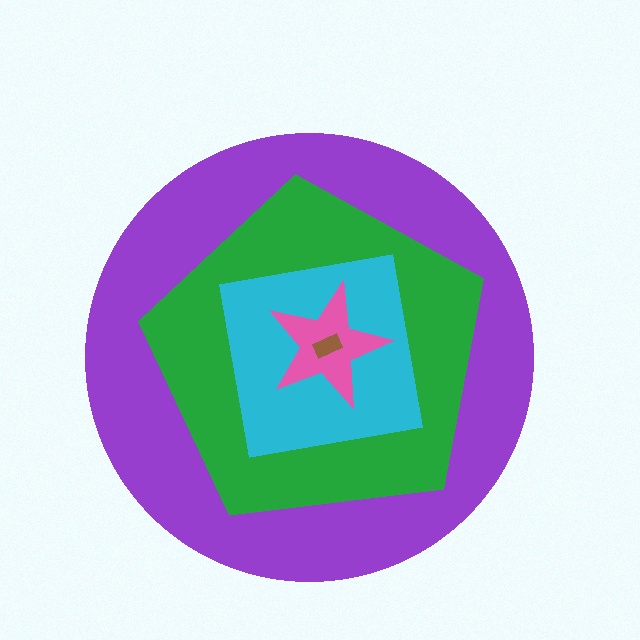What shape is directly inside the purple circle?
The green pentagon.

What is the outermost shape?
The purple circle.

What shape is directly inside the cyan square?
The pink star.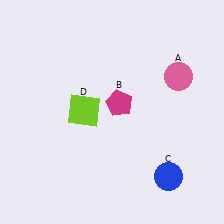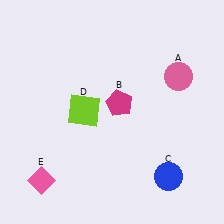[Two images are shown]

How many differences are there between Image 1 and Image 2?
There is 1 difference between the two images.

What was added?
A pink diamond (E) was added in Image 2.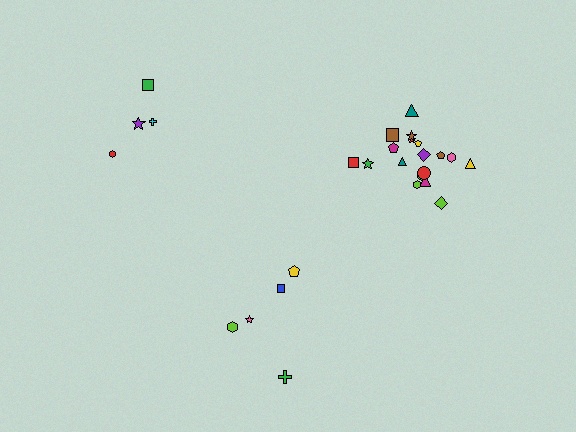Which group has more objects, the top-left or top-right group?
The top-right group.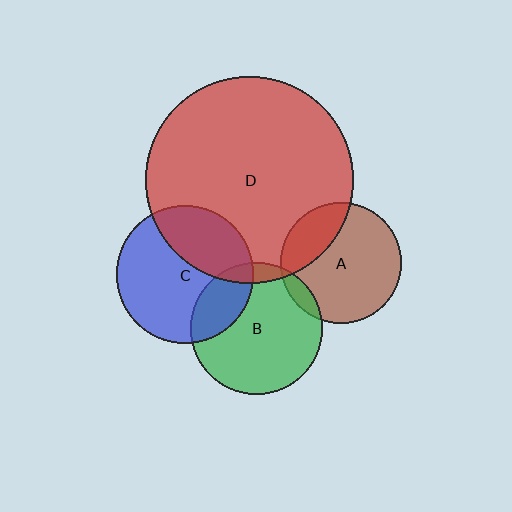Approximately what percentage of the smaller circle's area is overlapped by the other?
Approximately 25%.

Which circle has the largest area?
Circle D (red).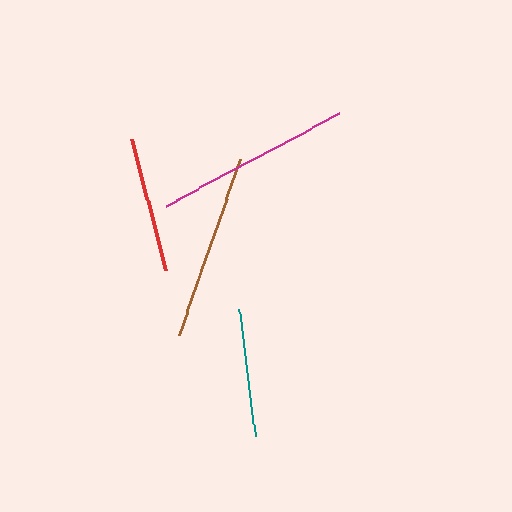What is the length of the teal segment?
The teal segment is approximately 128 pixels long.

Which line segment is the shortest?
The teal line is the shortest at approximately 128 pixels.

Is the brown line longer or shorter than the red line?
The brown line is longer than the red line.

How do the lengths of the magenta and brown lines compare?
The magenta and brown lines are approximately the same length.